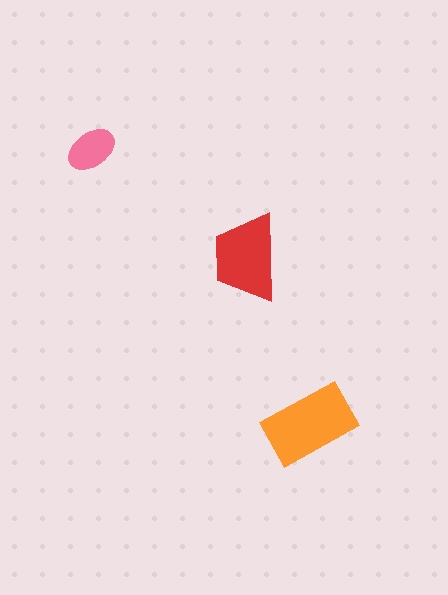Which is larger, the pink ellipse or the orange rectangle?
The orange rectangle.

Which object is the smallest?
The pink ellipse.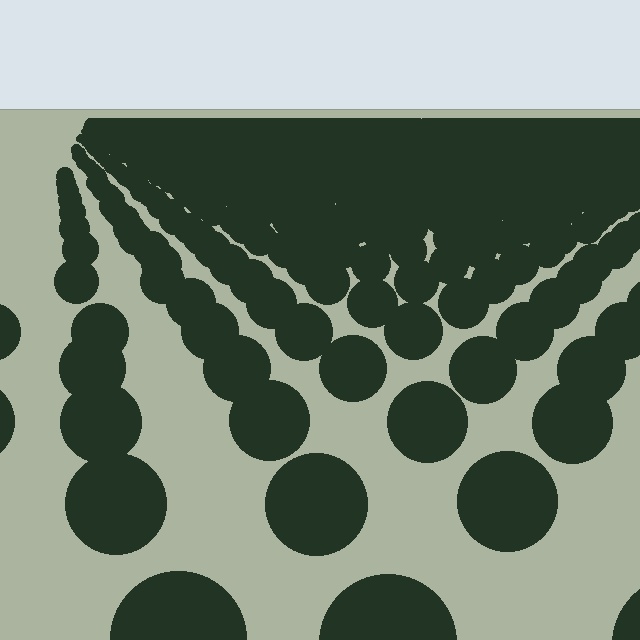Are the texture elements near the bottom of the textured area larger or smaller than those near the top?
Larger. Near the bottom, elements are closer to the viewer and appear at a bigger on-screen size.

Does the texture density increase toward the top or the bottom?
Density increases toward the top.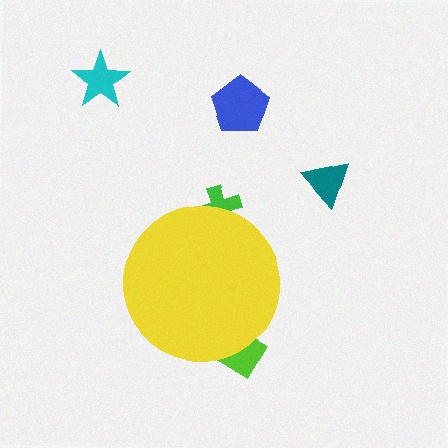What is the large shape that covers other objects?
A yellow circle.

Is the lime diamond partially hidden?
Yes, the lime diamond is partially hidden behind the yellow circle.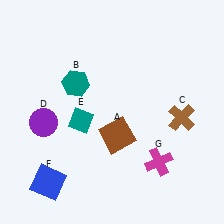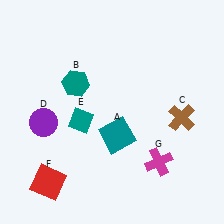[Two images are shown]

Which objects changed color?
A changed from brown to teal. F changed from blue to red.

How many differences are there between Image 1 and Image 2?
There are 2 differences between the two images.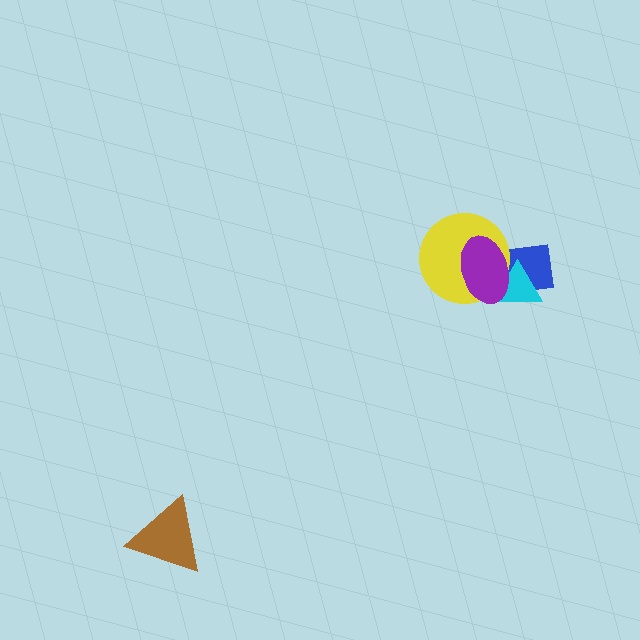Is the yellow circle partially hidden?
Yes, it is partially covered by another shape.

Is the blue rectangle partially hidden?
Yes, it is partially covered by another shape.